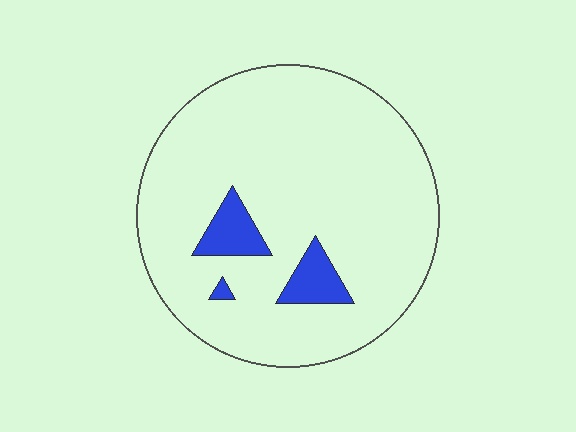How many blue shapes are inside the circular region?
3.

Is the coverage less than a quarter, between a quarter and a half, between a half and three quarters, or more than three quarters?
Less than a quarter.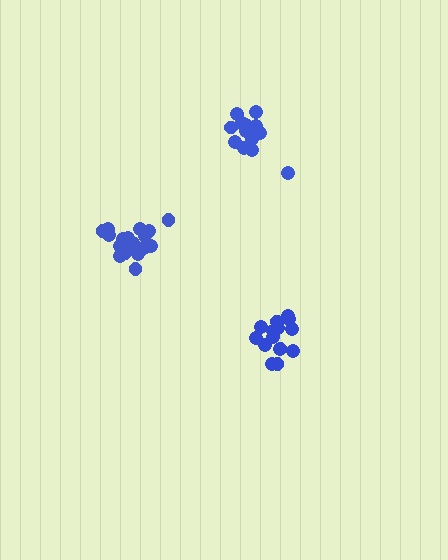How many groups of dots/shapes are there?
There are 3 groups.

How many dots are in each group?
Group 1: 15 dots, Group 2: 18 dots, Group 3: 14 dots (47 total).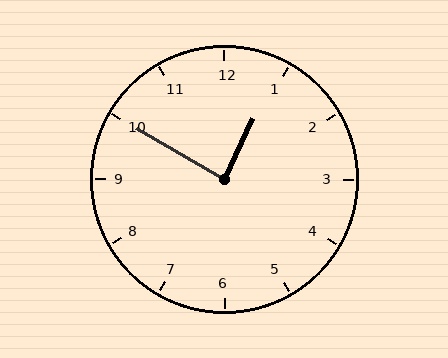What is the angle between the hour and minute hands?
Approximately 85 degrees.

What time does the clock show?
12:50.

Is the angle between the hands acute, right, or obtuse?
It is right.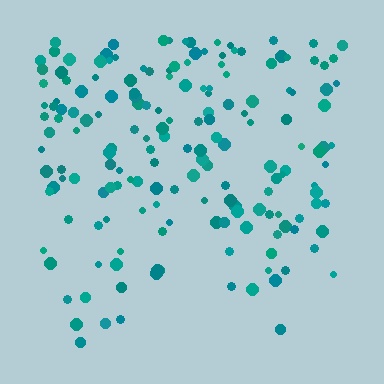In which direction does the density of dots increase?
From bottom to top, with the top side densest.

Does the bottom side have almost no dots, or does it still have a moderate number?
Still a moderate number, just noticeably fewer than the top.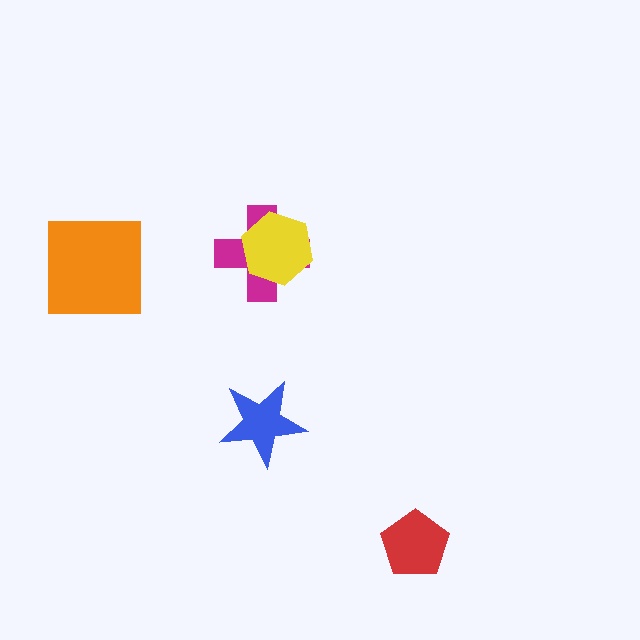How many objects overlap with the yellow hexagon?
1 object overlaps with the yellow hexagon.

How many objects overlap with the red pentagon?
0 objects overlap with the red pentagon.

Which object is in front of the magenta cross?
The yellow hexagon is in front of the magenta cross.